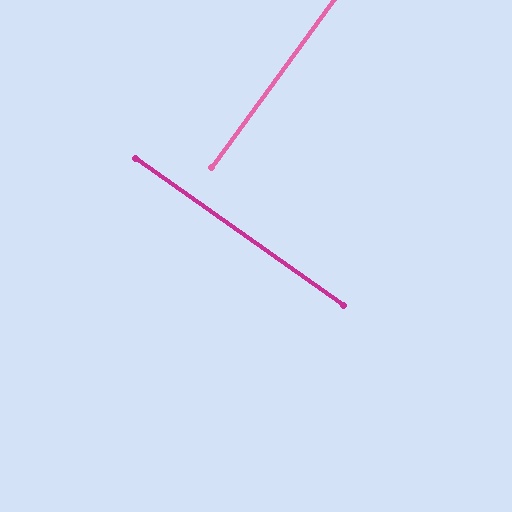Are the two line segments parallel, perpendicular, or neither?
Perpendicular — they meet at approximately 89°.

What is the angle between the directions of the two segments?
Approximately 89 degrees.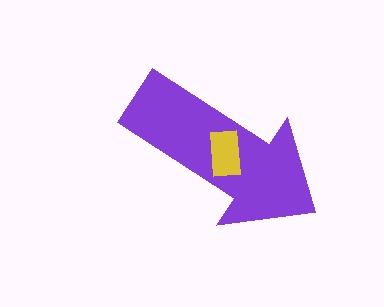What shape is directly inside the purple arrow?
The yellow rectangle.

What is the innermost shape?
The yellow rectangle.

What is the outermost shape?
The purple arrow.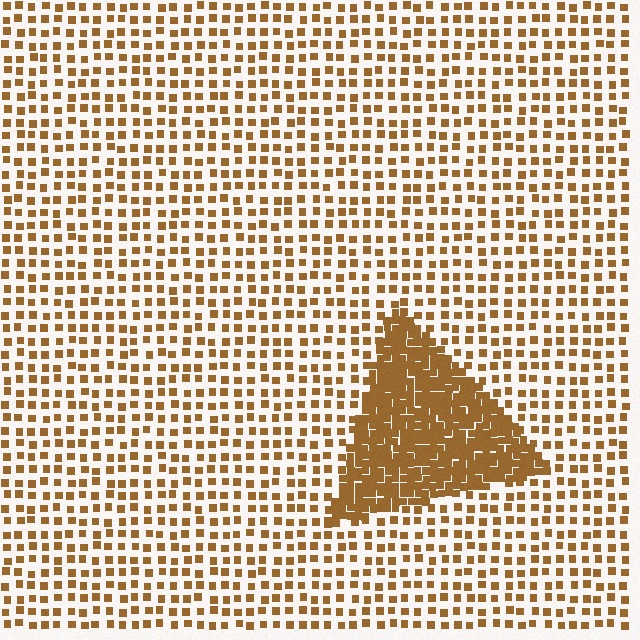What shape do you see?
I see a triangle.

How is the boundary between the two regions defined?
The boundary is defined by a change in element density (approximately 2.9x ratio). All elements are the same color, size, and shape.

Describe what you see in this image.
The image contains small brown elements arranged at two different densities. A triangle-shaped region is visible where the elements are more densely packed than the surrounding area.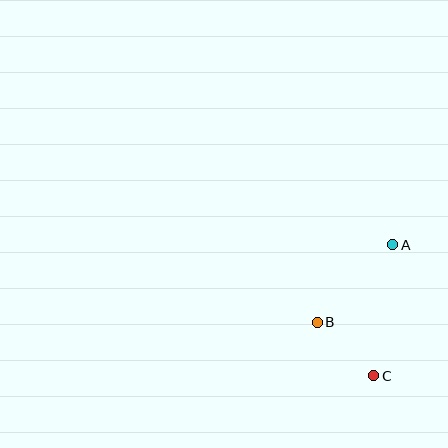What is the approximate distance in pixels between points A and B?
The distance between A and B is approximately 108 pixels.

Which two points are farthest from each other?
Points A and C are farthest from each other.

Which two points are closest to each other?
Points B and C are closest to each other.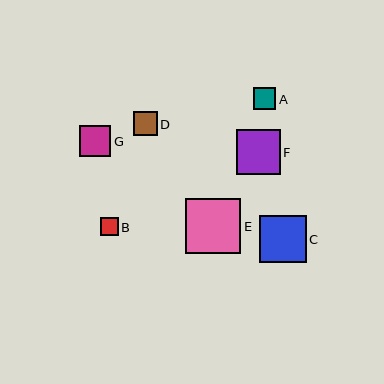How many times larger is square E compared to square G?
Square E is approximately 1.8 times the size of square G.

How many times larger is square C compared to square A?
Square C is approximately 2.1 times the size of square A.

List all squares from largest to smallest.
From largest to smallest: E, C, F, G, D, A, B.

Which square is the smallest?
Square B is the smallest with a size of approximately 18 pixels.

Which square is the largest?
Square E is the largest with a size of approximately 55 pixels.